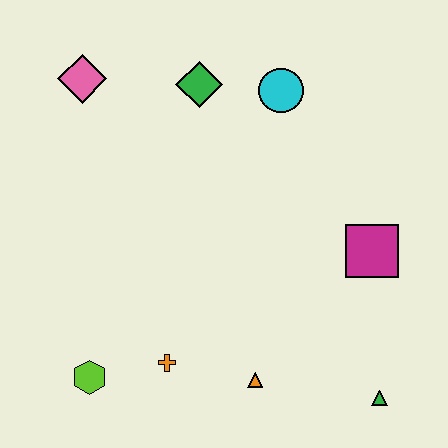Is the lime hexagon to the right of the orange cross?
No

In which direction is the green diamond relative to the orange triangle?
The green diamond is above the orange triangle.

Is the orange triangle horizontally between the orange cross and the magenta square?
Yes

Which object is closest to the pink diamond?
The green diamond is closest to the pink diamond.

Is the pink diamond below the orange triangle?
No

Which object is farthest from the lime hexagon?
The cyan circle is farthest from the lime hexagon.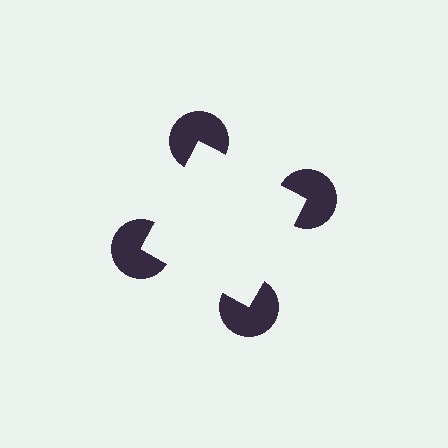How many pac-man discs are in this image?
There are 4 — one at each vertex of the illusory square.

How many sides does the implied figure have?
4 sides.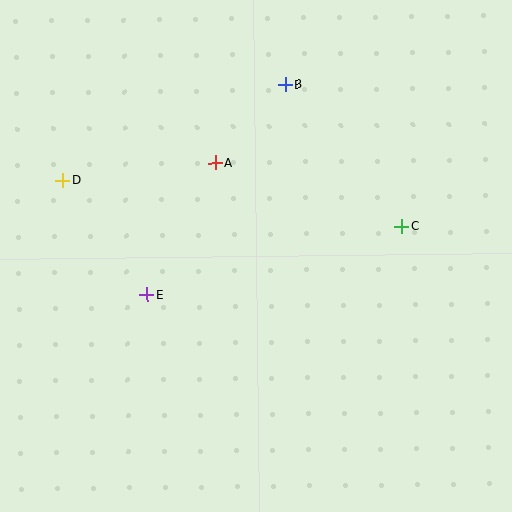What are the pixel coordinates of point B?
Point B is at (285, 84).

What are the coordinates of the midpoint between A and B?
The midpoint between A and B is at (250, 124).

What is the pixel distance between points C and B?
The distance between C and B is 184 pixels.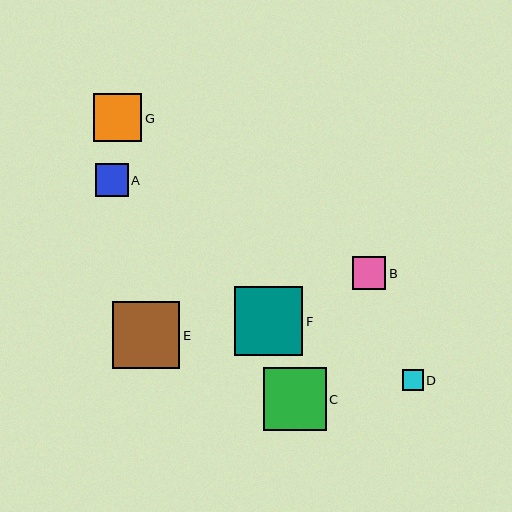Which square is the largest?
Square F is the largest with a size of approximately 68 pixels.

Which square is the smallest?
Square D is the smallest with a size of approximately 21 pixels.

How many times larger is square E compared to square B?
Square E is approximately 2.0 times the size of square B.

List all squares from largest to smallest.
From largest to smallest: F, E, C, G, B, A, D.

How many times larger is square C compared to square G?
Square C is approximately 1.3 times the size of square G.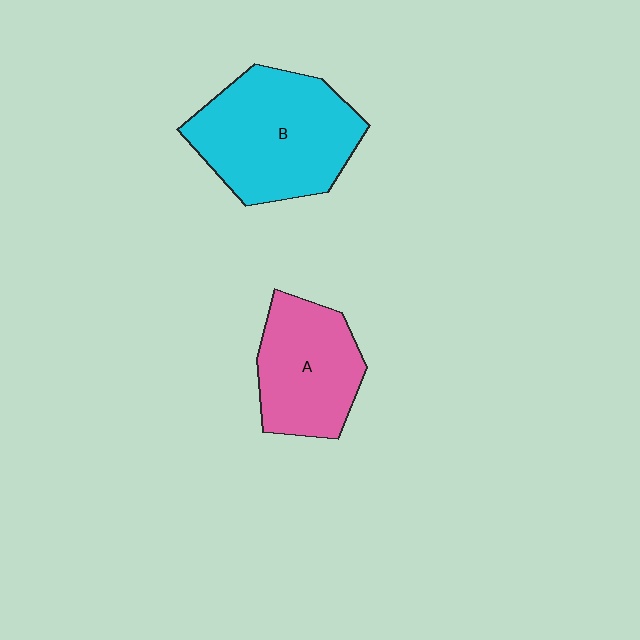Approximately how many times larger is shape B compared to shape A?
Approximately 1.4 times.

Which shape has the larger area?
Shape B (cyan).